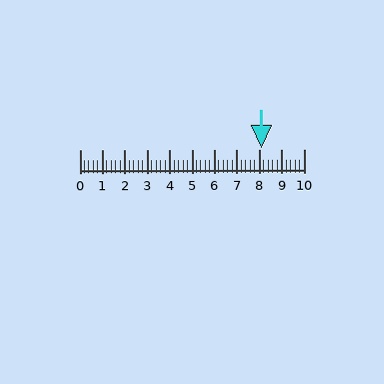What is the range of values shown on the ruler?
The ruler shows values from 0 to 10.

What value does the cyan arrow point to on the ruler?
The cyan arrow points to approximately 8.1.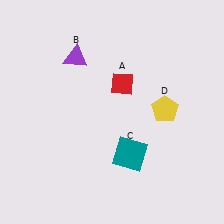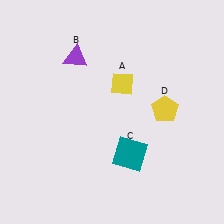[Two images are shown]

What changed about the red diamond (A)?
In Image 1, A is red. In Image 2, it changed to yellow.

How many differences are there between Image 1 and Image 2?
There is 1 difference between the two images.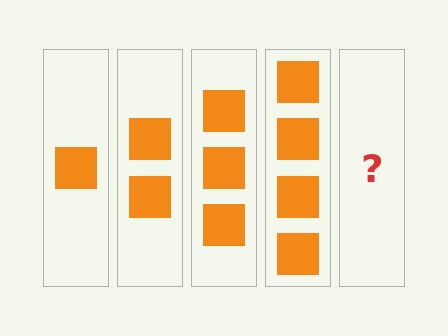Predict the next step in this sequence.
The next step is 5 squares.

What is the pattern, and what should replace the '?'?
The pattern is that each step adds one more square. The '?' should be 5 squares.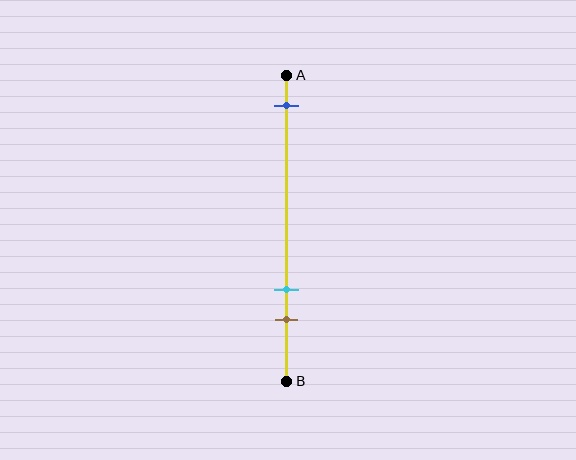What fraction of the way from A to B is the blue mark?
The blue mark is approximately 10% (0.1) of the way from A to B.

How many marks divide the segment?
There are 3 marks dividing the segment.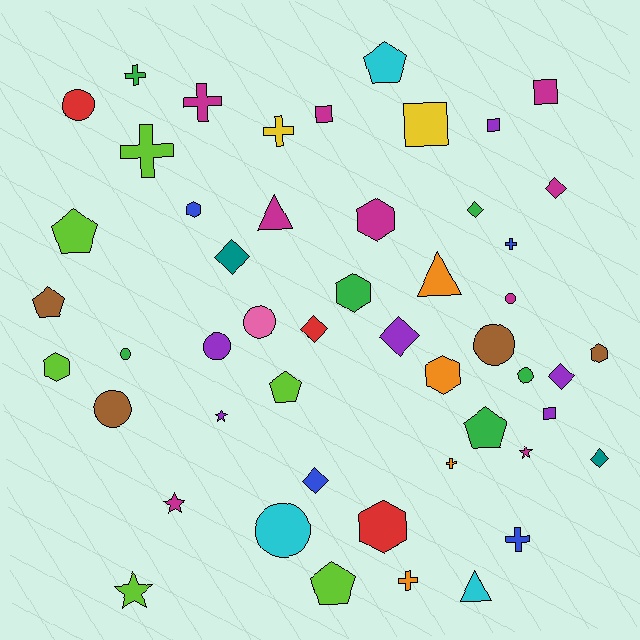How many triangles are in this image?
There are 3 triangles.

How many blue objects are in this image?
There are 4 blue objects.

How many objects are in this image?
There are 50 objects.